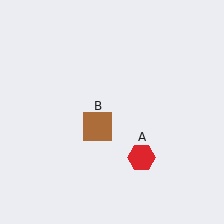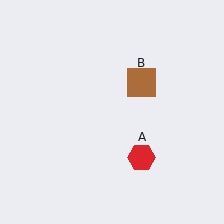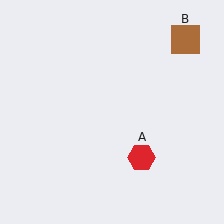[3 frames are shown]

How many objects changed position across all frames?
1 object changed position: brown square (object B).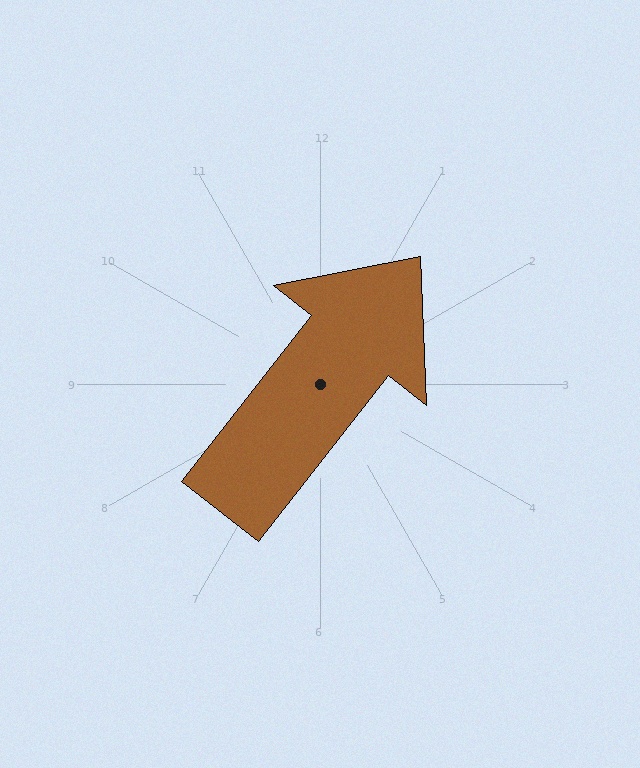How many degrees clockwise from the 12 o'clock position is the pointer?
Approximately 38 degrees.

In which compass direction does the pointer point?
Northeast.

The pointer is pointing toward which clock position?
Roughly 1 o'clock.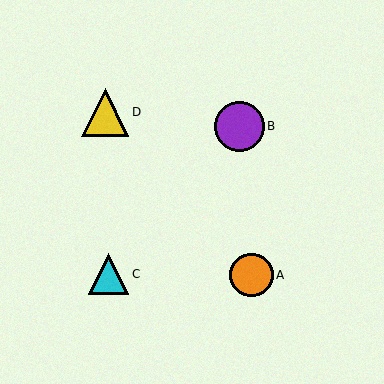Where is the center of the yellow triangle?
The center of the yellow triangle is at (105, 112).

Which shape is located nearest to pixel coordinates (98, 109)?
The yellow triangle (labeled D) at (105, 112) is nearest to that location.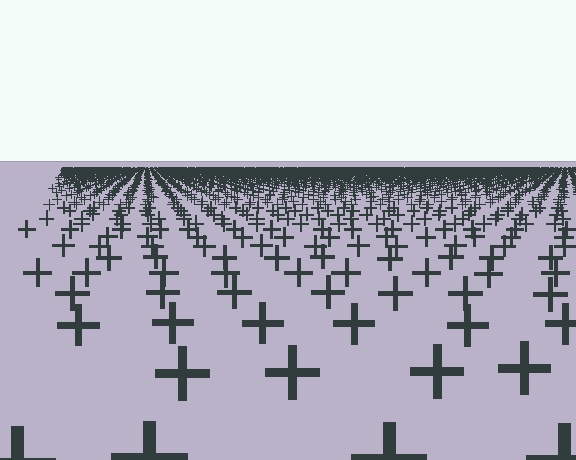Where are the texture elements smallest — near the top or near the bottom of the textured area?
Near the top.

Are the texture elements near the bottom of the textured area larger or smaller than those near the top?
Larger. Near the bottom, elements are closer to the viewer and appear at a bigger on-screen size.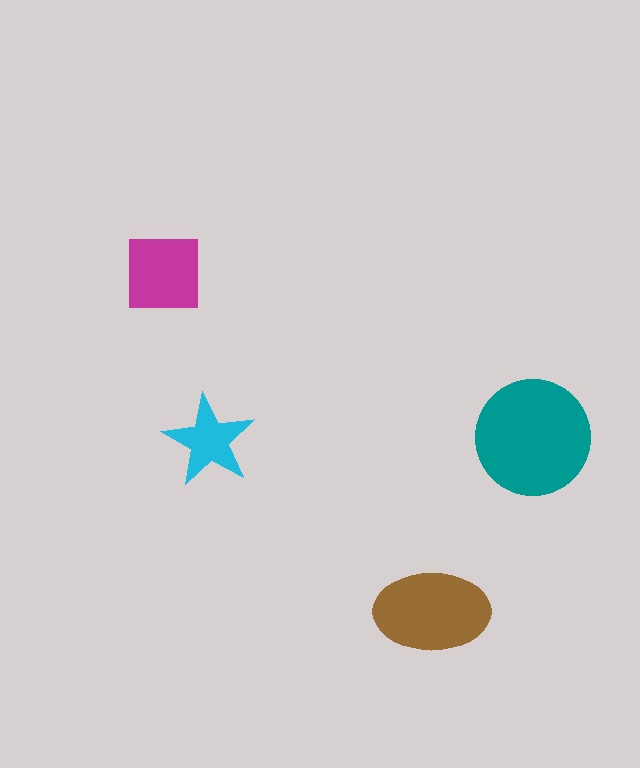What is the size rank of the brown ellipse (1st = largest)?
2nd.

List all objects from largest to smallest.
The teal circle, the brown ellipse, the magenta square, the cyan star.